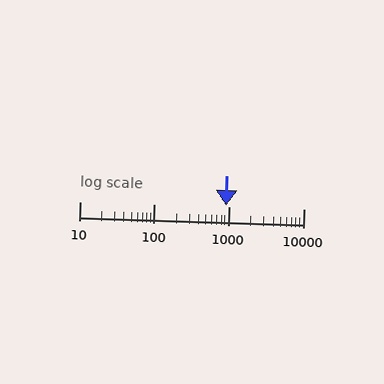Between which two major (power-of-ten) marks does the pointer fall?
The pointer is between 100 and 1000.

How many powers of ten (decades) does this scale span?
The scale spans 3 decades, from 10 to 10000.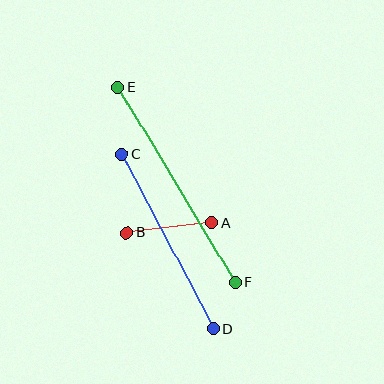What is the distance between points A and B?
The distance is approximately 86 pixels.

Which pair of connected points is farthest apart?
Points E and F are farthest apart.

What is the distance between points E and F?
The distance is approximately 227 pixels.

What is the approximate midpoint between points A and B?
The midpoint is at approximately (169, 228) pixels.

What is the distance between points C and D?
The distance is approximately 197 pixels.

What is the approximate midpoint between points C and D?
The midpoint is at approximately (167, 241) pixels.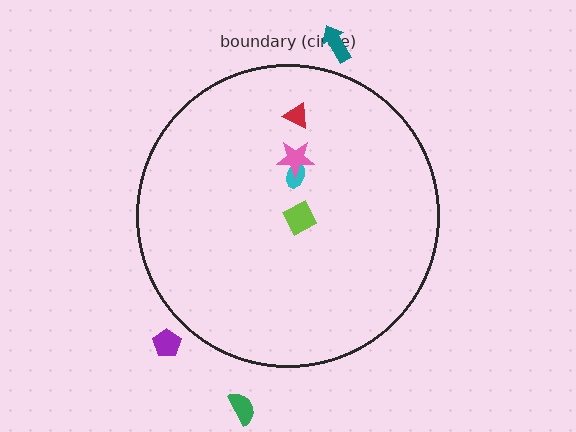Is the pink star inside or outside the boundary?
Inside.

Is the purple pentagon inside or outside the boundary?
Outside.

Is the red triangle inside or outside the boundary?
Inside.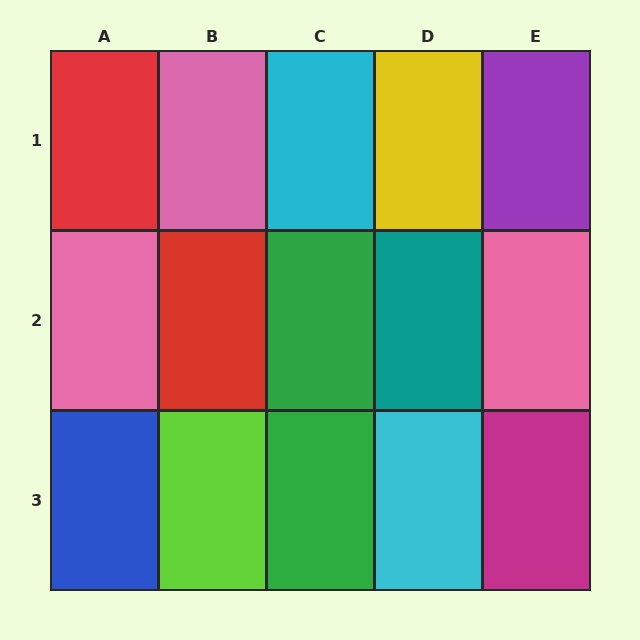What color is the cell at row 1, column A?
Red.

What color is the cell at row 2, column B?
Red.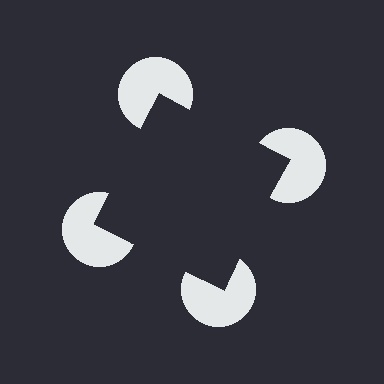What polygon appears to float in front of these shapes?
An illusory square — its edges are inferred from the aligned wedge cuts in the pac-man discs, not physically drawn.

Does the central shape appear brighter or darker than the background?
It typically appears slightly darker than the background, even though no actual brightness change is drawn.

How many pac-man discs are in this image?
There are 4 — one at each vertex of the illusory square.